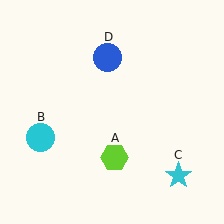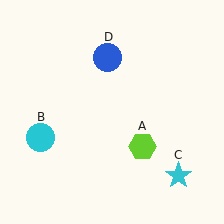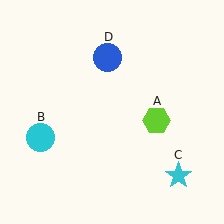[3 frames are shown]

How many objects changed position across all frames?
1 object changed position: lime hexagon (object A).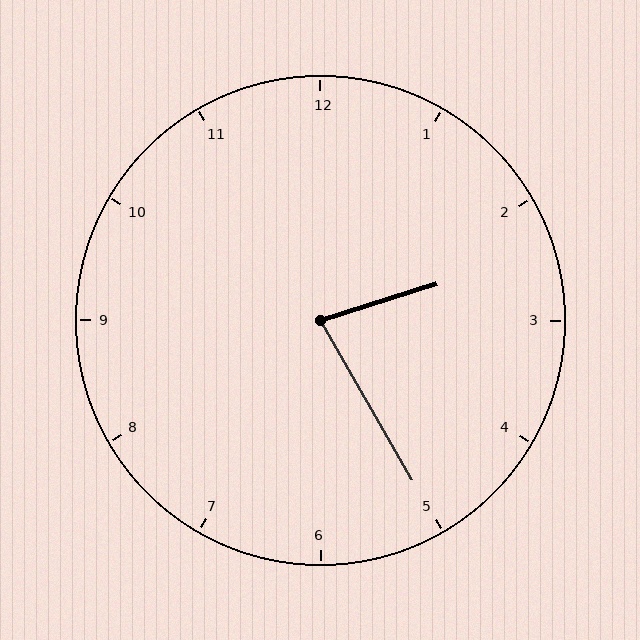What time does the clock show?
2:25.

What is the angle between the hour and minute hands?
Approximately 78 degrees.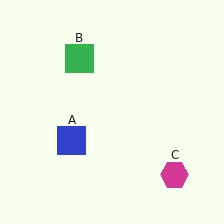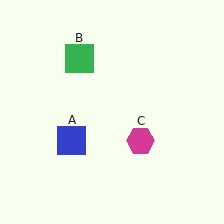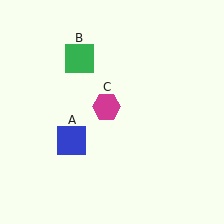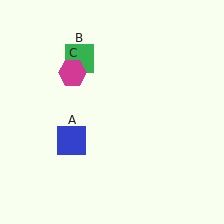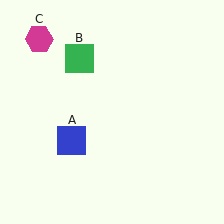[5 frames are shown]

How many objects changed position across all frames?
1 object changed position: magenta hexagon (object C).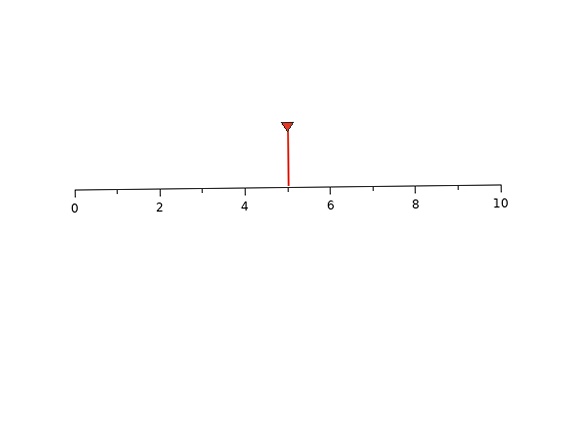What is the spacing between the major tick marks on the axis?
The major ticks are spaced 2 apart.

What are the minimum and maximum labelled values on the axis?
The axis runs from 0 to 10.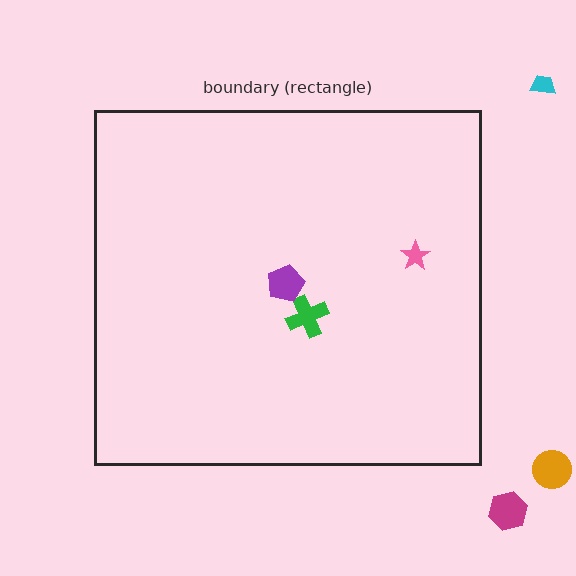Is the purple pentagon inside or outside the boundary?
Inside.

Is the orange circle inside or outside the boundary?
Outside.